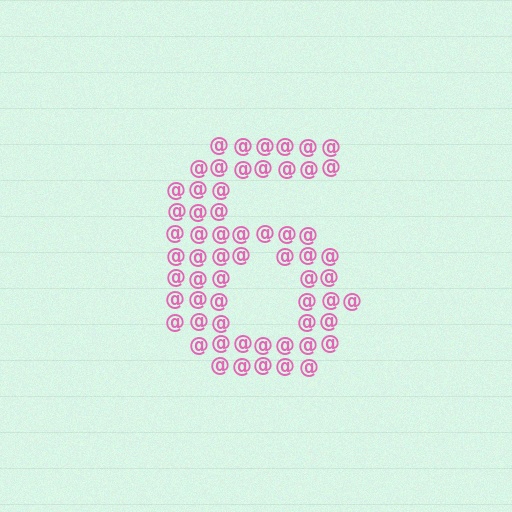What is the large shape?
The large shape is the digit 6.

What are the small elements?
The small elements are at signs.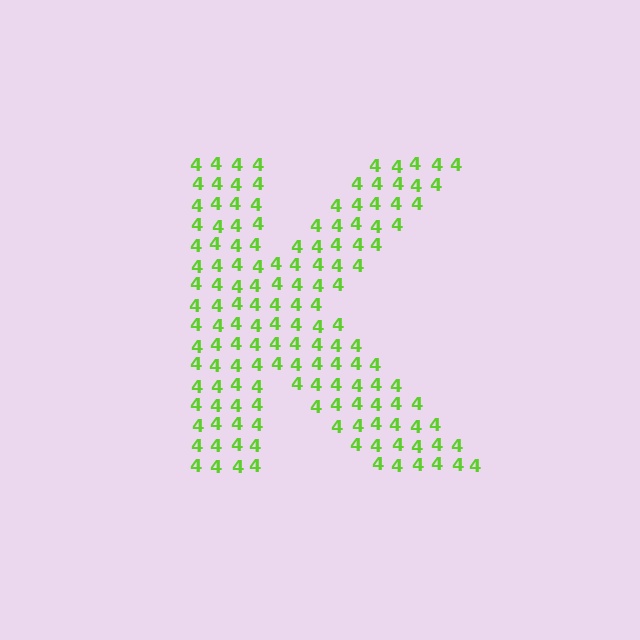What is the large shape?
The large shape is the letter K.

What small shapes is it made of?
It is made of small digit 4's.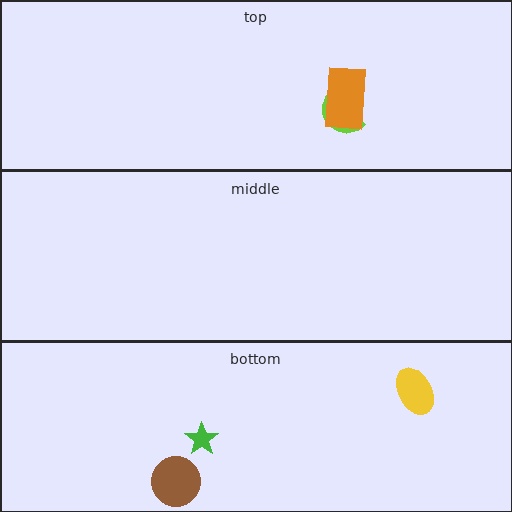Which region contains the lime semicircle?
The top region.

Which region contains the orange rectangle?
The top region.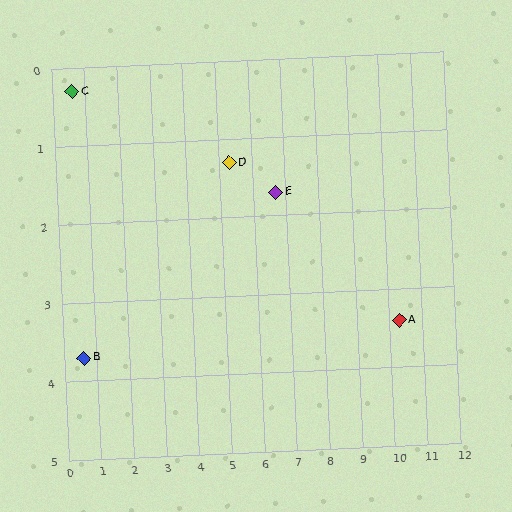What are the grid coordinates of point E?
Point E is at approximately (6.7, 1.7).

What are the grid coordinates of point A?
Point A is at approximately (10.3, 3.4).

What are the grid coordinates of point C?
Point C is at approximately (0.6, 0.3).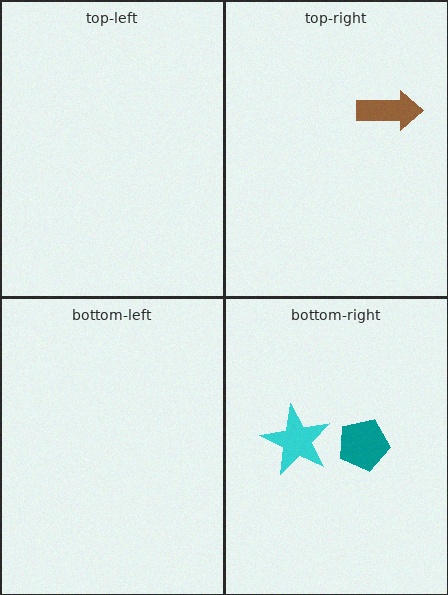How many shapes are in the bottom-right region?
2.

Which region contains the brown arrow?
The top-right region.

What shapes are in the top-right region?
The brown arrow.